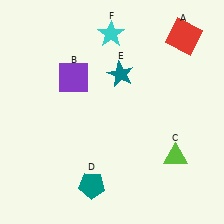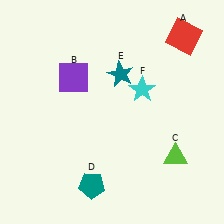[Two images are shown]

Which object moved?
The cyan star (F) moved down.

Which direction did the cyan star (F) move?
The cyan star (F) moved down.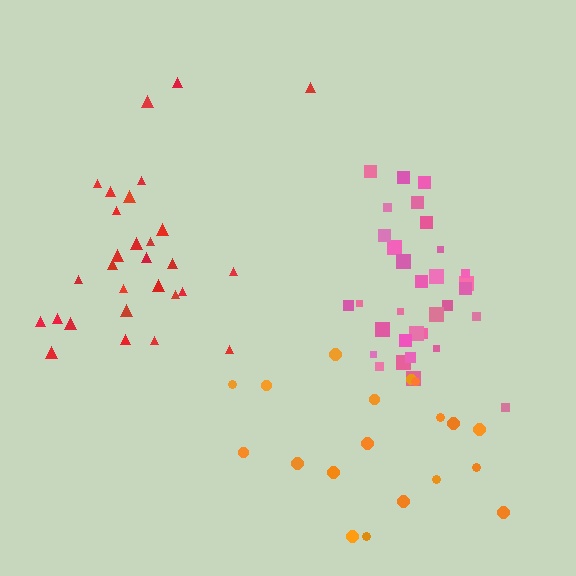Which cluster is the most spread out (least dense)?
Orange.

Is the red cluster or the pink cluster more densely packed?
Pink.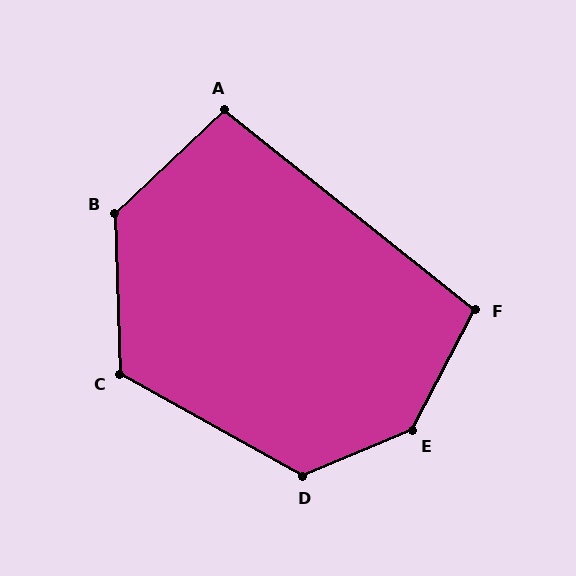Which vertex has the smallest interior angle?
A, at approximately 98 degrees.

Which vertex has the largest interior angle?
E, at approximately 141 degrees.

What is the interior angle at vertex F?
Approximately 101 degrees (obtuse).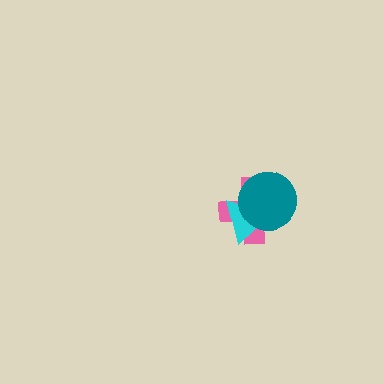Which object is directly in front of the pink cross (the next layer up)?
The cyan triangle is directly in front of the pink cross.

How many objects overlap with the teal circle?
2 objects overlap with the teal circle.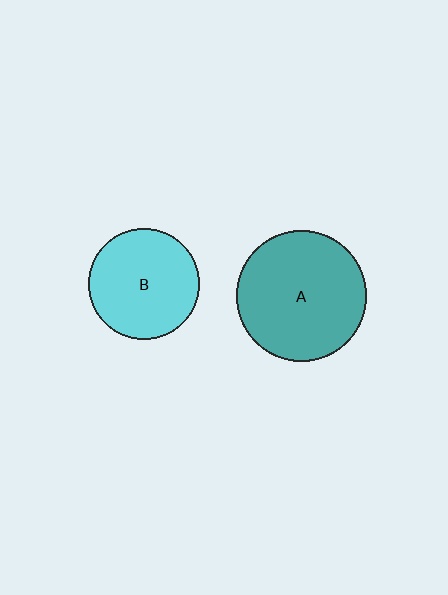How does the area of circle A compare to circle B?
Approximately 1.4 times.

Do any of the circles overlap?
No, none of the circles overlap.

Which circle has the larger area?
Circle A (teal).